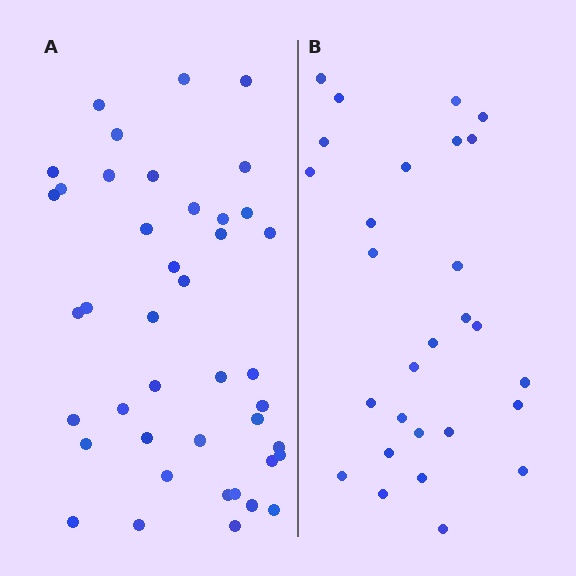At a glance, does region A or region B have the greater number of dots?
Region A (the left region) has more dots.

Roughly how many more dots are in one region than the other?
Region A has approximately 15 more dots than region B.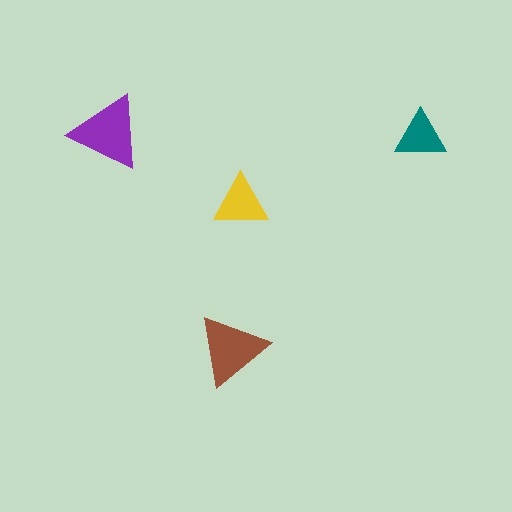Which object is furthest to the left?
The purple triangle is leftmost.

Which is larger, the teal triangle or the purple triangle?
The purple one.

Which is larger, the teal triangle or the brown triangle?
The brown one.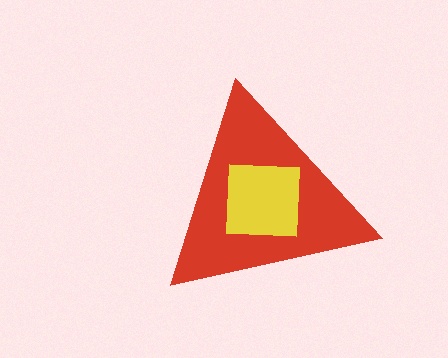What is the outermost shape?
The red triangle.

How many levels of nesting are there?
2.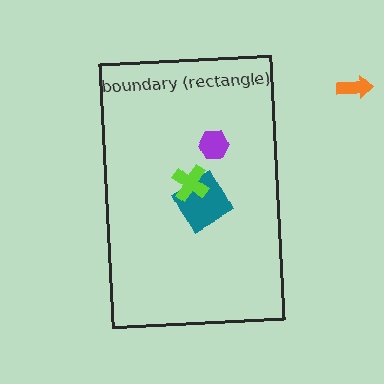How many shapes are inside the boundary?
3 inside, 1 outside.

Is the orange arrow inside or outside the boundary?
Outside.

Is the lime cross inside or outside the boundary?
Inside.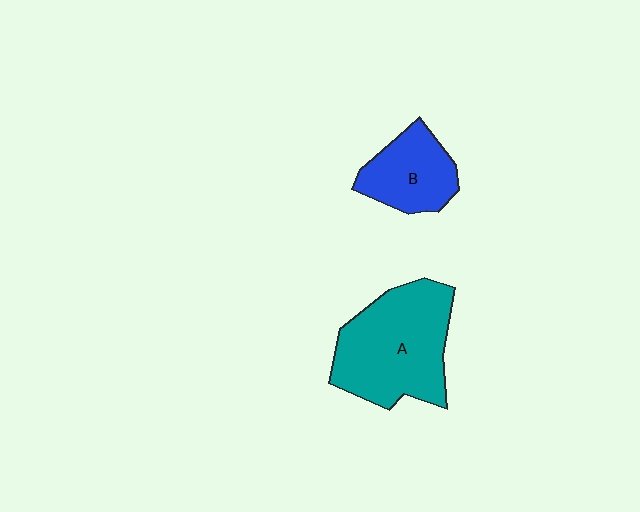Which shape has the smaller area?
Shape B (blue).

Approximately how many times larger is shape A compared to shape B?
Approximately 1.9 times.